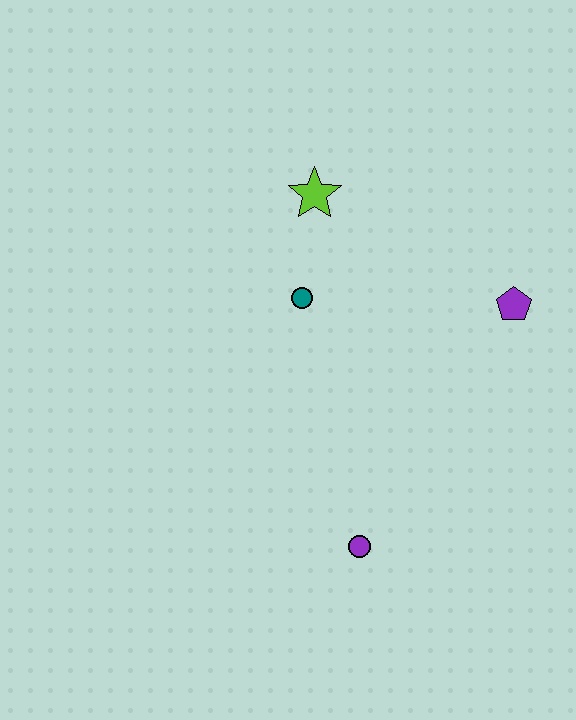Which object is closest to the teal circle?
The lime star is closest to the teal circle.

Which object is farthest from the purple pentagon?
The purple circle is farthest from the purple pentagon.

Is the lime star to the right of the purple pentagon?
No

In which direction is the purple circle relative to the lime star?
The purple circle is below the lime star.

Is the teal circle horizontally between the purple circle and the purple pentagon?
No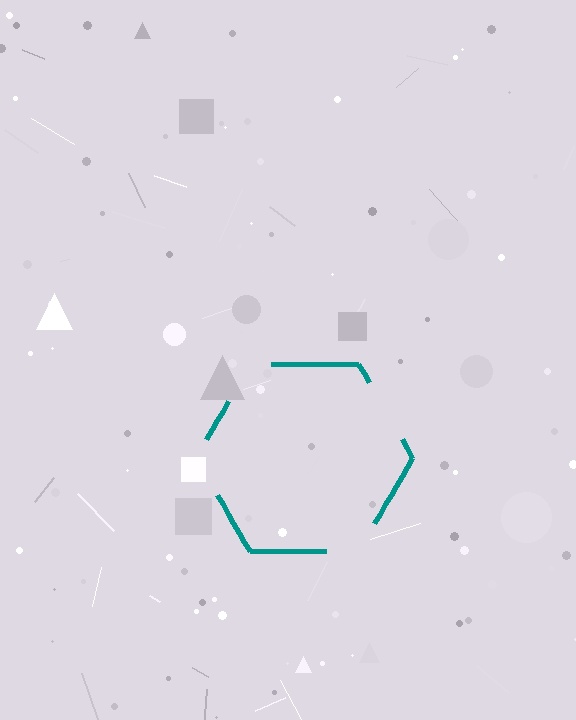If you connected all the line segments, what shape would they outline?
They would outline a hexagon.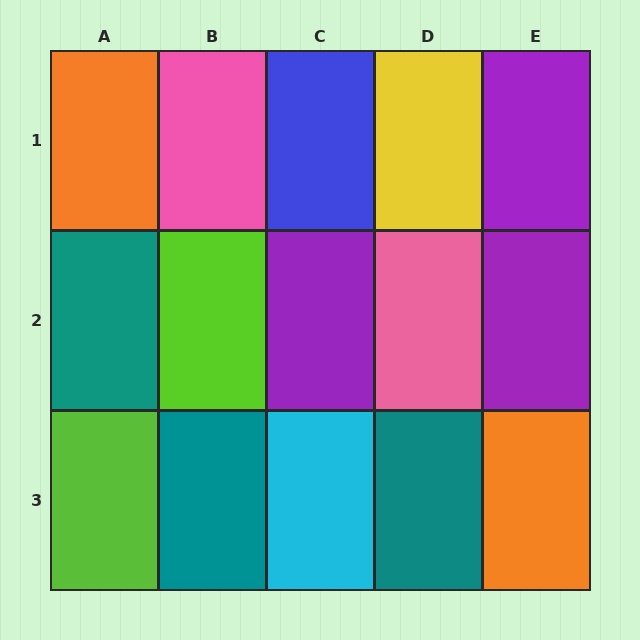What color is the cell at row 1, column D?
Yellow.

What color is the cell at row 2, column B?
Lime.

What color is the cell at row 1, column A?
Orange.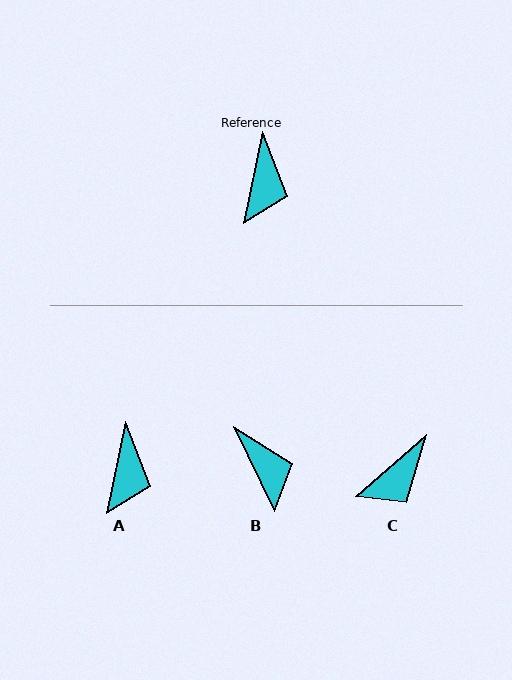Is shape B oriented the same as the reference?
No, it is off by about 37 degrees.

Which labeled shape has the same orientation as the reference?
A.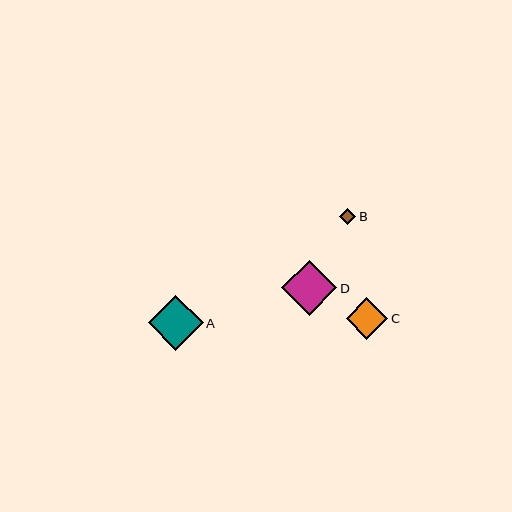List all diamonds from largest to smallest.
From largest to smallest: D, A, C, B.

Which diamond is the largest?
Diamond D is the largest with a size of approximately 55 pixels.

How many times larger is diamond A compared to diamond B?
Diamond A is approximately 3.4 times the size of diamond B.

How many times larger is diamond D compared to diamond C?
Diamond D is approximately 1.3 times the size of diamond C.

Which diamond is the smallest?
Diamond B is the smallest with a size of approximately 16 pixels.